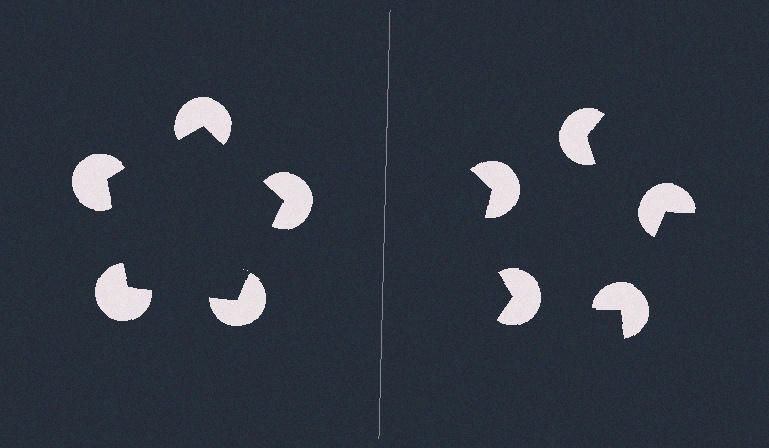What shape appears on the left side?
An illusory pentagon.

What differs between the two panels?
The pac-man discs are positioned identically on both sides; only the wedge orientations differ. On the left they align to a pentagon; on the right they are misaligned.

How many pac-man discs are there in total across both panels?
10 — 5 on each side.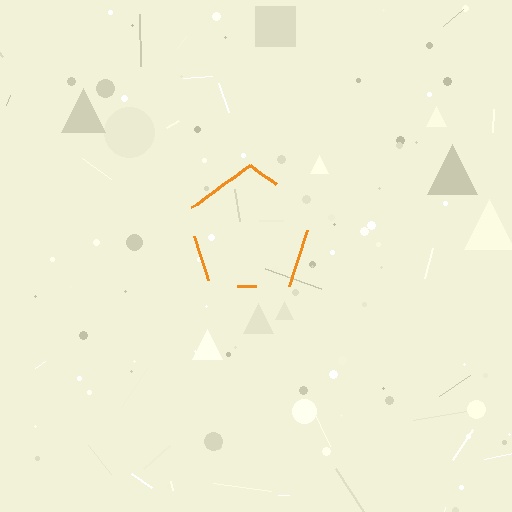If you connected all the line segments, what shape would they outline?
They would outline a pentagon.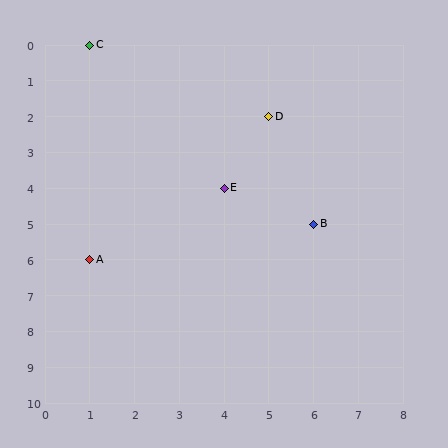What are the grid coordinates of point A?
Point A is at grid coordinates (1, 6).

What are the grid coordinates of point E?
Point E is at grid coordinates (4, 4).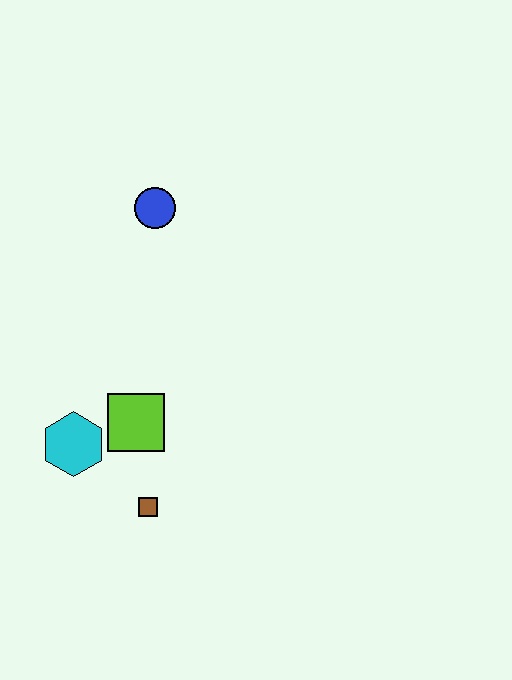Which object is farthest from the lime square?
The blue circle is farthest from the lime square.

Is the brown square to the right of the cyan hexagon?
Yes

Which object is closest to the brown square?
The lime square is closest to the brown square.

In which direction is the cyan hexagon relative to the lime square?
The cyan hexagon is to the left of the lime square.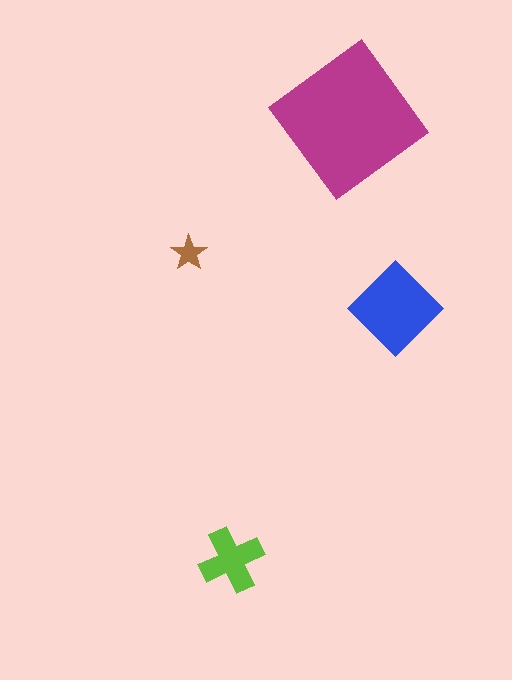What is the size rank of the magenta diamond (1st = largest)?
1st.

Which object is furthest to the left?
The brown star is leftmost.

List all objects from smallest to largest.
The brown star, the lime cross, the blue diamond, the magenta diamond.